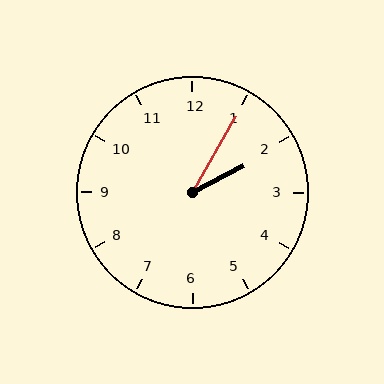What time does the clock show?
2:05.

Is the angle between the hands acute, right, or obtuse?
It is acute.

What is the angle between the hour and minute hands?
Approximately 32 degrees.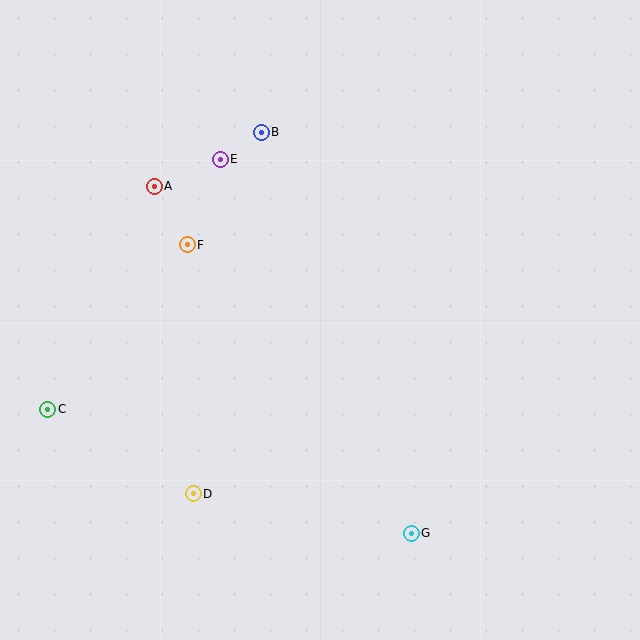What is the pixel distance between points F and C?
The distance between F and C is 216 pixels.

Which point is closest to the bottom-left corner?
Point C is closest to the bottom-left corner.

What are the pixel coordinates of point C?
Point C is at (48, 409).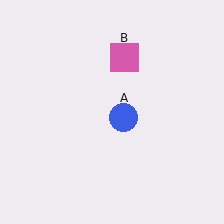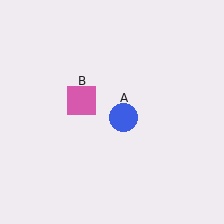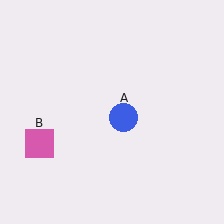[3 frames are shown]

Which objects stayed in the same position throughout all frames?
Blue circle (object A) remained stationary.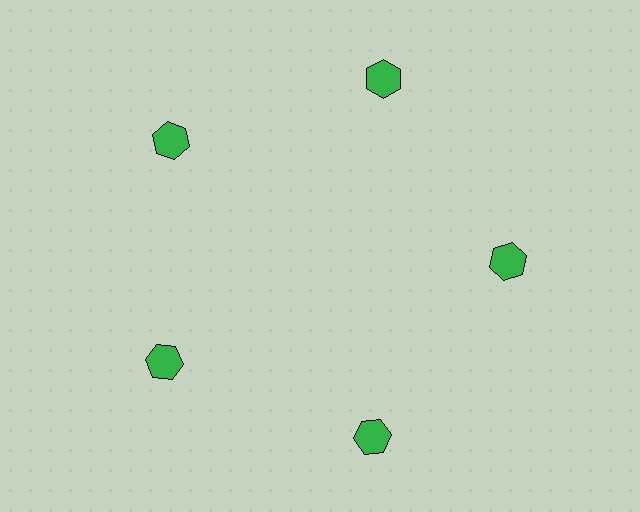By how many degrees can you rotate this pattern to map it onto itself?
The pattern maps onto itself every 72 degrees of rotation.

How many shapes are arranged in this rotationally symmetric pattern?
There are 5 shapes, arranged in 5 groups of 1.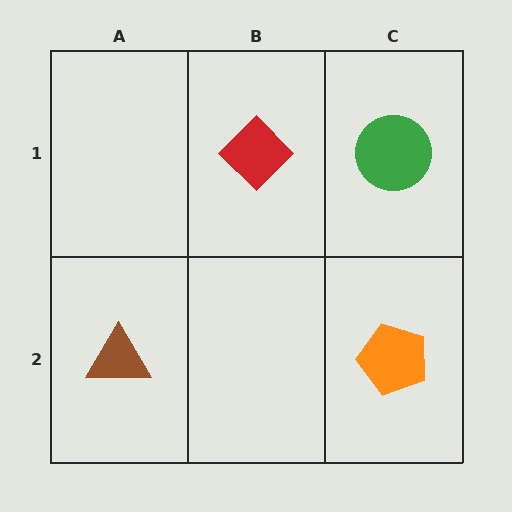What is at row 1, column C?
A green circle.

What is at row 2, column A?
A brown triangle.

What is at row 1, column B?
A red diamond.